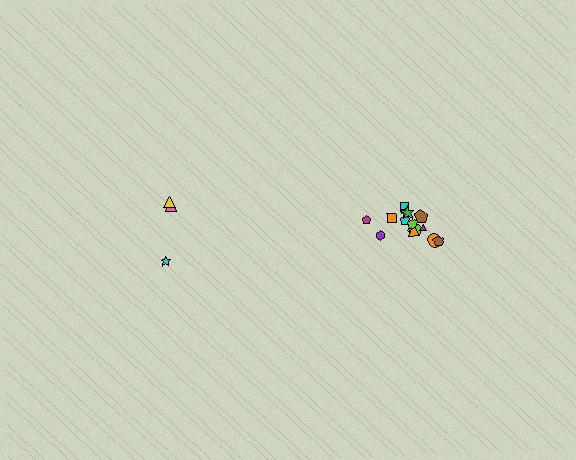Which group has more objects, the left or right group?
The right group.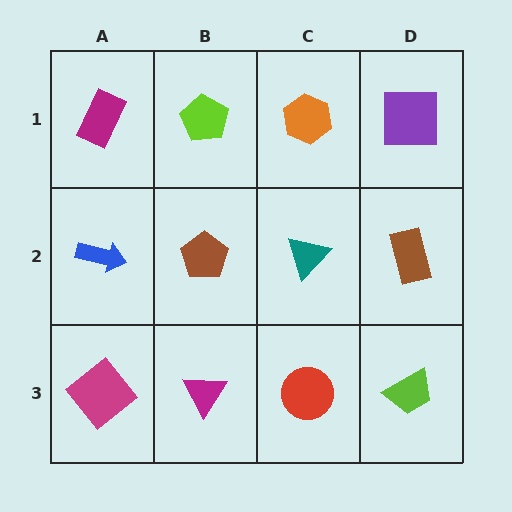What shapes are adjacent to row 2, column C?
An orange hexagon (row 1, column C), a red circle (row 3, column C), a brown pentagon (row 2, column B), a brown rectangle (row 2, column D).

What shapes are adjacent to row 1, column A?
A blue arrow (row 2, column A), a lime pentagon (row 1, column B).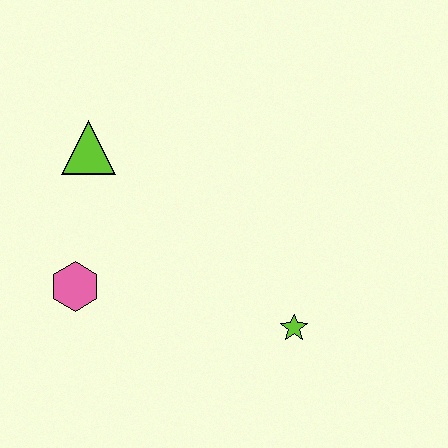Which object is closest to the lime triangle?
The pink hexagon is closest to the lime triangle.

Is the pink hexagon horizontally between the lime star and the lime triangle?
No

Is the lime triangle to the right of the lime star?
No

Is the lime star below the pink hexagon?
Yes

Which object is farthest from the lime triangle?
The lime star is farthest from the lime triangle.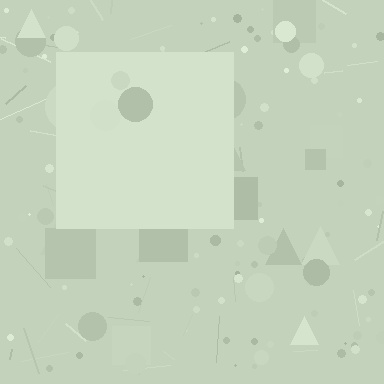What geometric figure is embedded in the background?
A square is embedded in the background.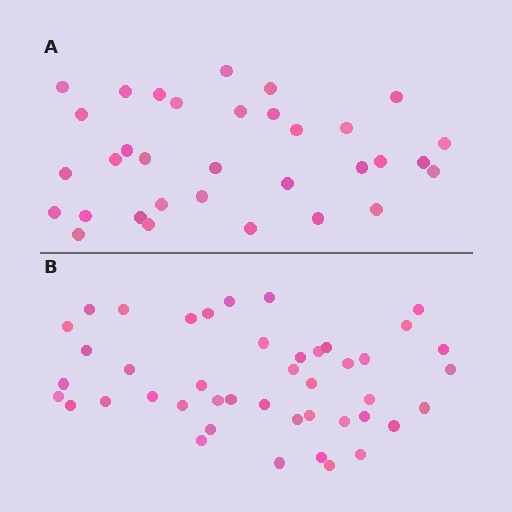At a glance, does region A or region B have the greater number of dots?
Region B (the bottom region) has more dots.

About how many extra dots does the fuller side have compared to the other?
Region B has roughly 12 or so more dots than region A.